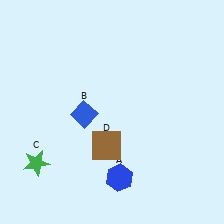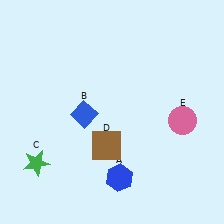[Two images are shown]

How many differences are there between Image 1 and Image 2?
There is 1 difference between the two images.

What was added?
A pink circle (E) was added in Image 2.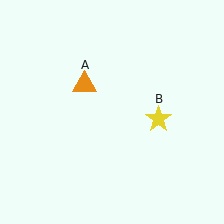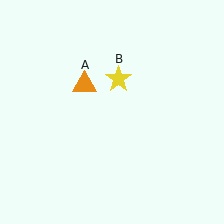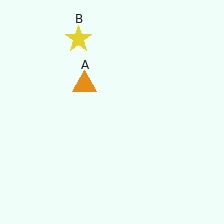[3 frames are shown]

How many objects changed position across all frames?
1 object changed position: yellow star (object B).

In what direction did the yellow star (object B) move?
The yellow star (object B) moved up and to the left.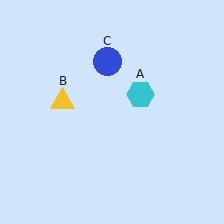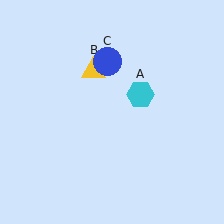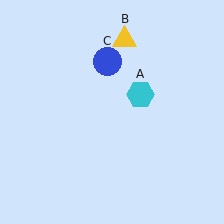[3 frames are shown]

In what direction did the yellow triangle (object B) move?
The yellow triangle (object B) moved up and to the right.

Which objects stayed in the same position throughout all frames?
Cyan hexagon (object A) and blue circle (object C) remained stationary.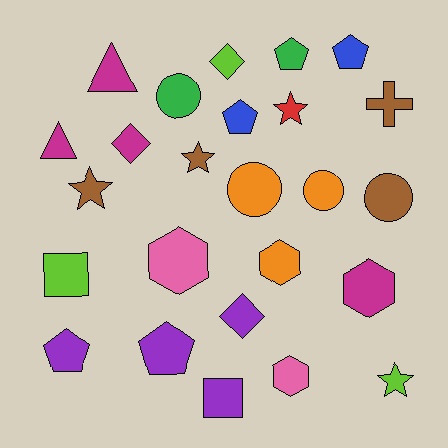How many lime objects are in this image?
There are 3 lime objects.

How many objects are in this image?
There are 25 objects.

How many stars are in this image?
There are 4 stars.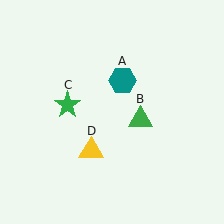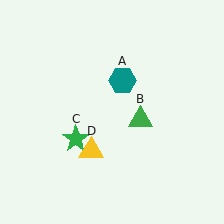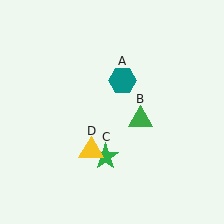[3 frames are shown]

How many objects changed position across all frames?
1 object changed position: green star (object C).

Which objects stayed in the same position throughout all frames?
Teal hexagon (object A) and green triangle (object B) and yellow triangle (object D) remained stationary.